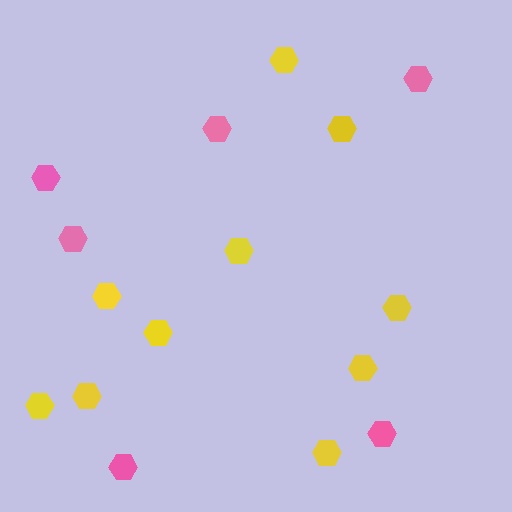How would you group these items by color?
There are 2 groups: one group of pink hexagons (6) and one group of yellow hexagons (10).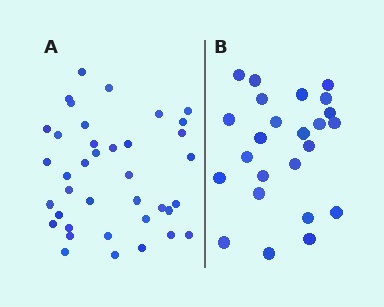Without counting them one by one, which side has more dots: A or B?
Region A (the left region) has more dots.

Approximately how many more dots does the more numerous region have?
Region A has approximately 15 more dots than region B.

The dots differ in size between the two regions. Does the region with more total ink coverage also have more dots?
No. Region B has more total ink coverage because its dots are larger, but region A actually contains more individual dots. Total area can be misleading — the number of items is what matters here.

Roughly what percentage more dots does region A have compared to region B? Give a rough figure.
About 60% more.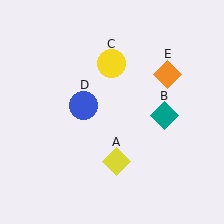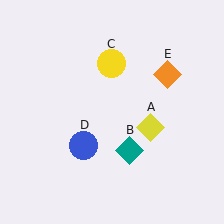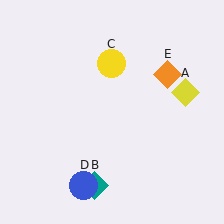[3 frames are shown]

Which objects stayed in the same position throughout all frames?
Yellow circle (object C) and orange diamond (object E) remained stationary.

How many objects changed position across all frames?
3 objects changed position: yellow diamond (object A), teal diamond (object B), blue circle (object D).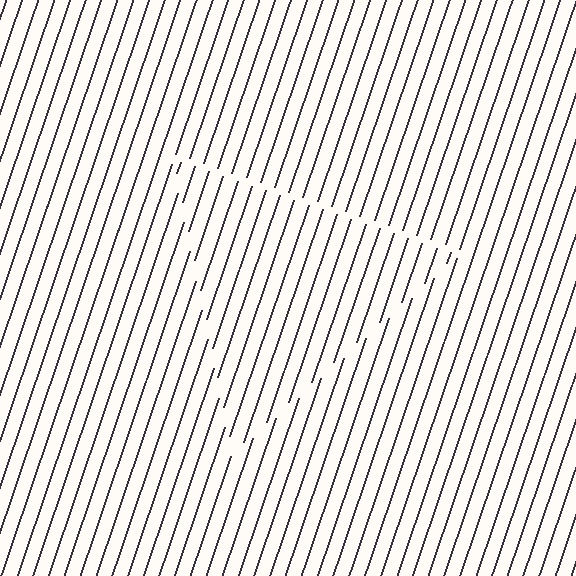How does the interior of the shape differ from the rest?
The interior of the shape contains the same grating, shifted by half a period — the contour is defined by the phase discontinuity where line-ends from the inner and outer gratings abut.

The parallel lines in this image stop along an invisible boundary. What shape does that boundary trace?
An illusory triangle. The interior of the shape contains the same grating, shifted by half a period — the contour is defined by the phase discontinuity where line-ends from the inner and outer gratings abut.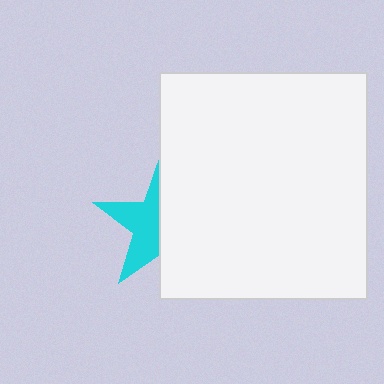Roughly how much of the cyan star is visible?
About half of it is visible (roughly 47%).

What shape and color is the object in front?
The object in front is a white rectangle.